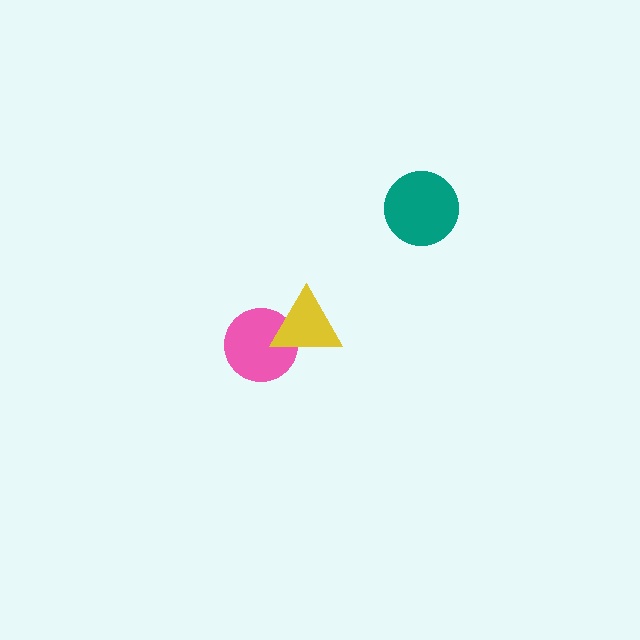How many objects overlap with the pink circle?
1 object overlaps with the pink circle.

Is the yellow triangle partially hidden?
No, no other shape covers it.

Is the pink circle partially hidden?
Yes, it is partially covered by another shape.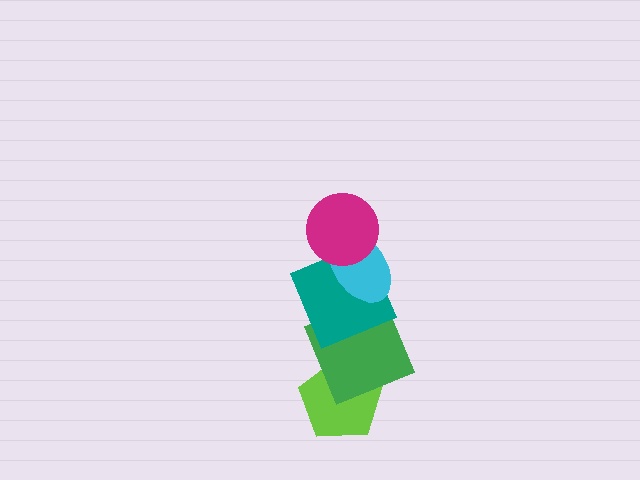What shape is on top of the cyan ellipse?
The magenta circle is on top of the cyan ellipse.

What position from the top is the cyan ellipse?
The cyan ellipse is 2nd from the top.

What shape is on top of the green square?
The teal square is on top of the green square.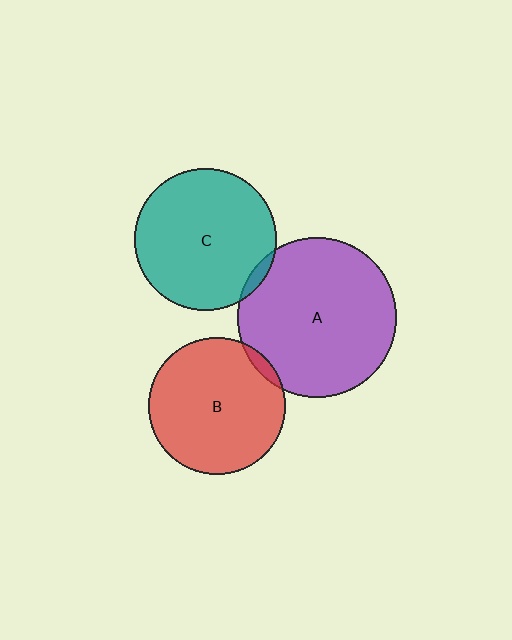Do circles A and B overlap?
Yes.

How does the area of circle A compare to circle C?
Approximately 1.3 times.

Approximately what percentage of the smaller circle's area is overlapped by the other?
Approximately 5%.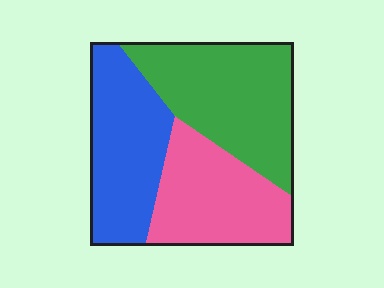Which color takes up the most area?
Green, at roughly 40%.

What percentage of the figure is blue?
Blue covers roughly 30% of the figure.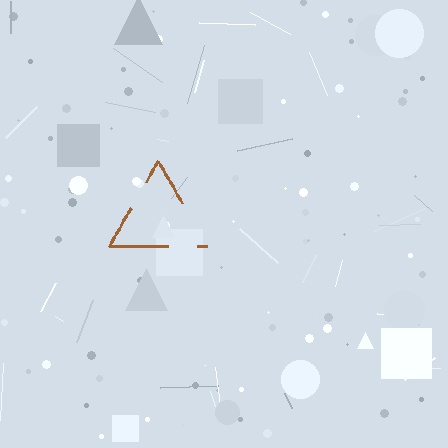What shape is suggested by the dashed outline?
The dashed outline suggests a triangle.